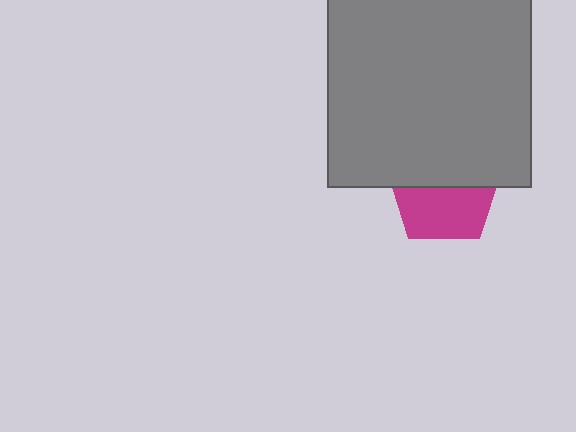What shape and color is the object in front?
The object in front is a gray square.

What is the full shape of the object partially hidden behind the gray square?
The partially hidden object is a magenta pentagon.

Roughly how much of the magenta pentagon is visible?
About half of it is visible (roughly 52%).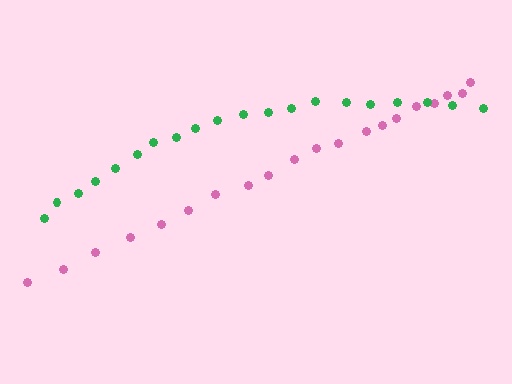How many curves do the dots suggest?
There are 2 distinct paths.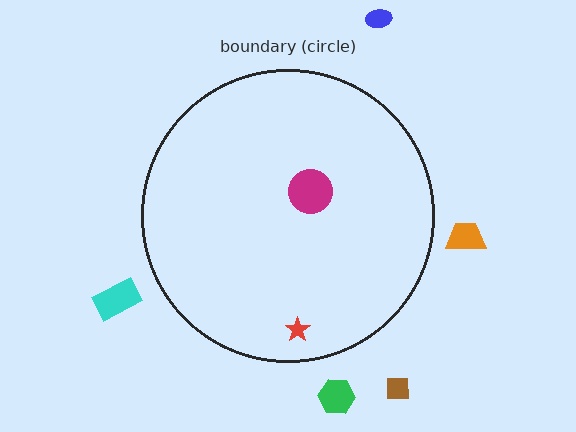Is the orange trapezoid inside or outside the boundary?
Outside.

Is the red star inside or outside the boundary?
Inside.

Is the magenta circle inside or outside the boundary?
Inside.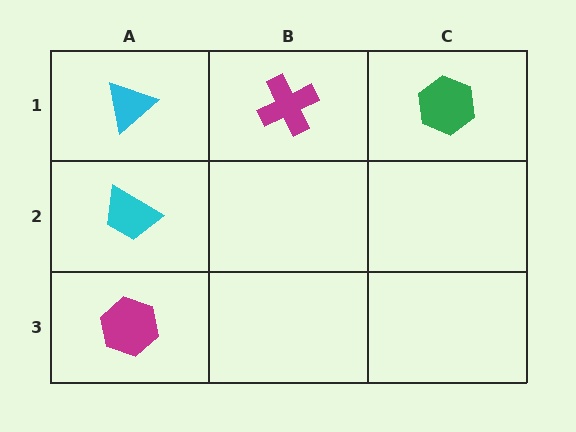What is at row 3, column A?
A magenta hexagon.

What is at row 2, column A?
A cyan trapezoid.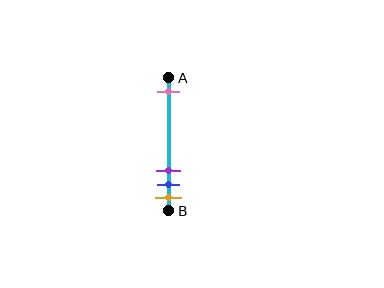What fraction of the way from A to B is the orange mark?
The orange mark is approximately 90% (0.9) of the way from A to B.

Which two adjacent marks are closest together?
The blue and orange marks are the closest adjacent pair.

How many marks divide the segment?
There are 4 marks dividing the segment.